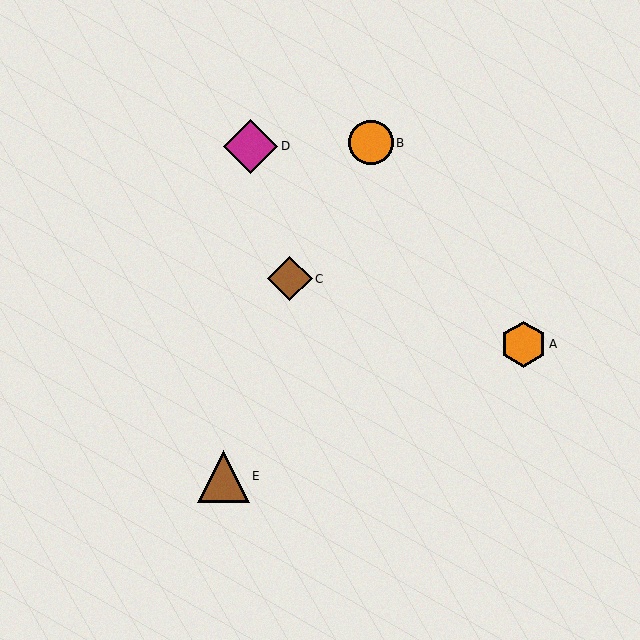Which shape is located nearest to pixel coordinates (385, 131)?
The orange circle (labeled B) at (371, 143) is nearest to that location.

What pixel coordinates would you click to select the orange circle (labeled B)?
Click at (371, 143) to select the orange circle B.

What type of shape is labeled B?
Shape B is an orange circle.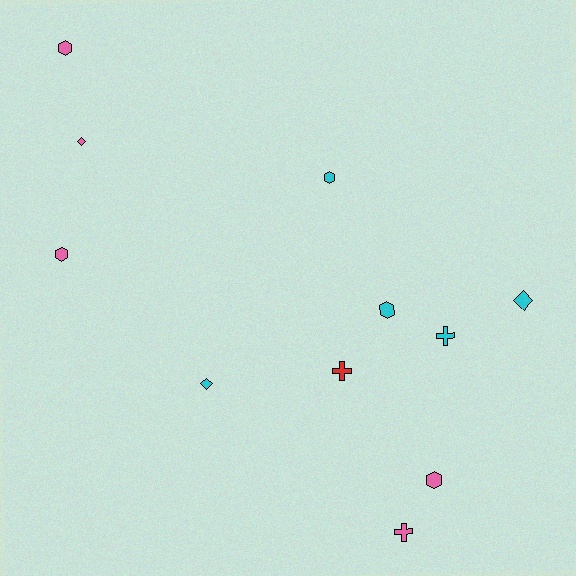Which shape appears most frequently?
Hexagon, with 5 objects.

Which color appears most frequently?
Pink, with 5 objects.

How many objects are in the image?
There are 11 objects.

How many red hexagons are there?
There are no red hexagons.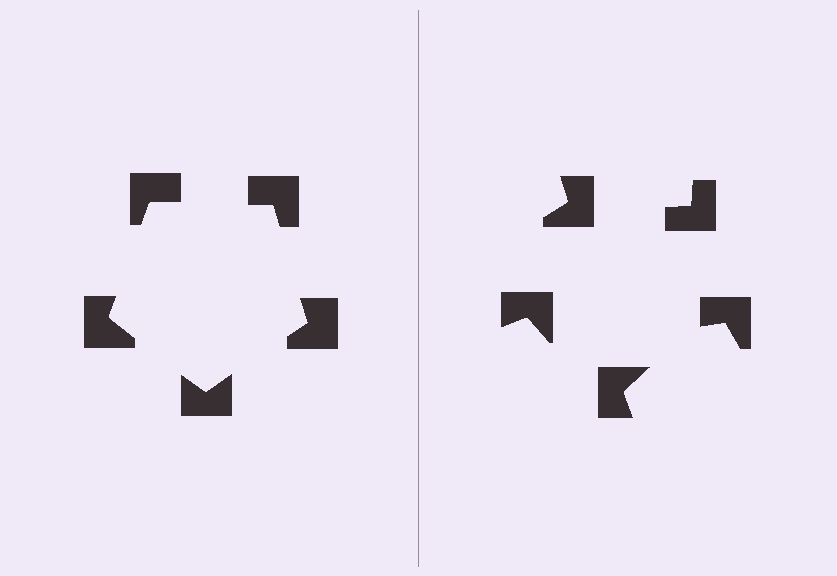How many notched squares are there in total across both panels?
10 — 5 on each side.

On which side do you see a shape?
An illusory pentagon appears on the left side. On the right side the wedge cuts are rotated, so no coherent shape forms.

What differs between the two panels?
The notched squares are positioned identically on both sides; only the wedge orientations differ. On the left they align to a pentagon; on the right they are misaligned.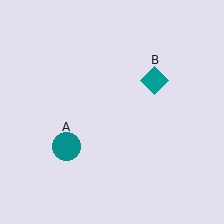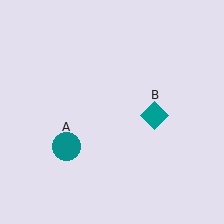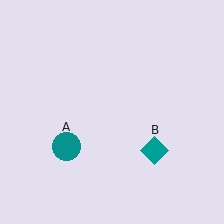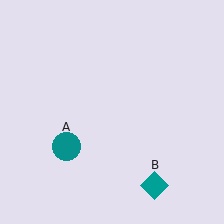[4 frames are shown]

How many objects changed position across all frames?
1 object changed position: teal diamond (object B).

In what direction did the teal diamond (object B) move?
The teal diamond (object B) moved down.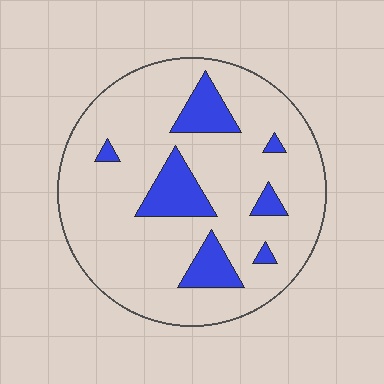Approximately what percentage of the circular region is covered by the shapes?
Approximately 15%.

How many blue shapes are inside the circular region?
7.